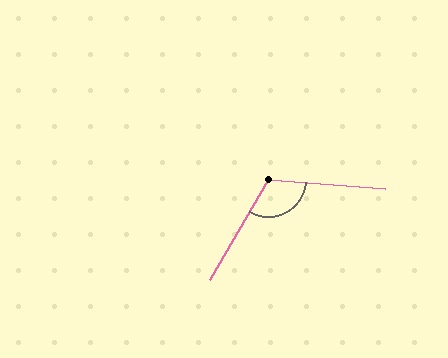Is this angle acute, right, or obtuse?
It is obtuse.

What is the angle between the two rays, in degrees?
Approximately 116 degrees.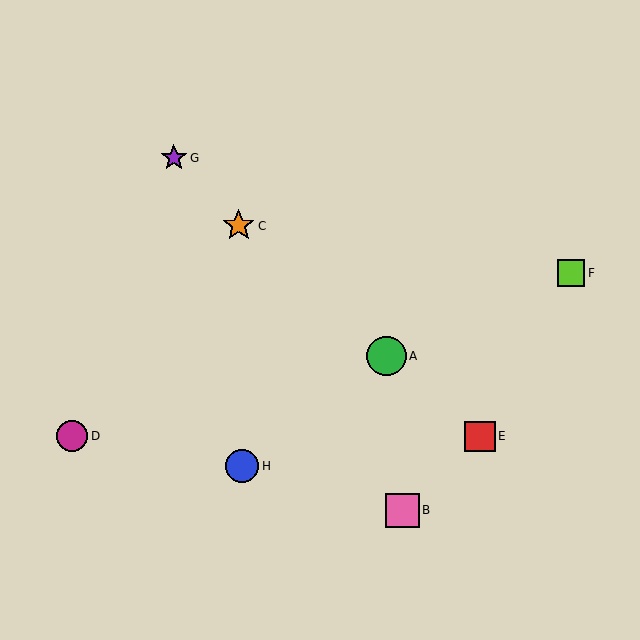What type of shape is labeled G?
Shape G is a purple star.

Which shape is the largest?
The green circle (labeled A) is the largest.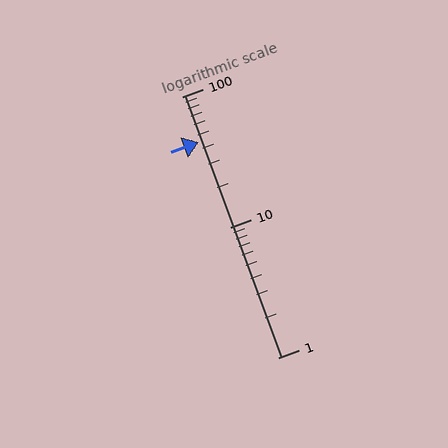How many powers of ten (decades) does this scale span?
The scale spans 2 decades, from 1 to 100.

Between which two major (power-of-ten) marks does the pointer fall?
The pointer is between 10 and 100.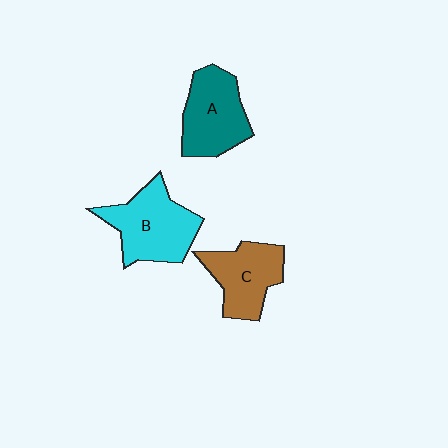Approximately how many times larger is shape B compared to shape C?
Approximately 1.2 times.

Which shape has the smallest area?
Shape C (brown).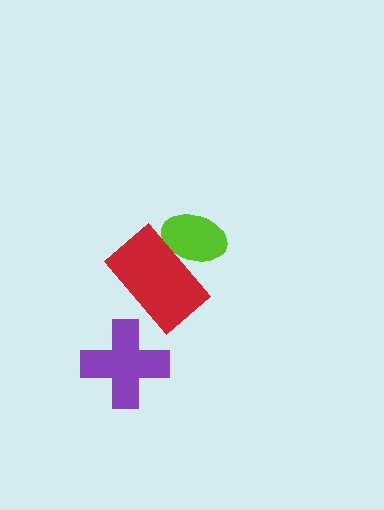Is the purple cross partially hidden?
No, no other shape covers it.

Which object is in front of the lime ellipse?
The red rectangle is in front of the lime ellipse.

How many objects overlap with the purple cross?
0 objects overlap with the purple cross.